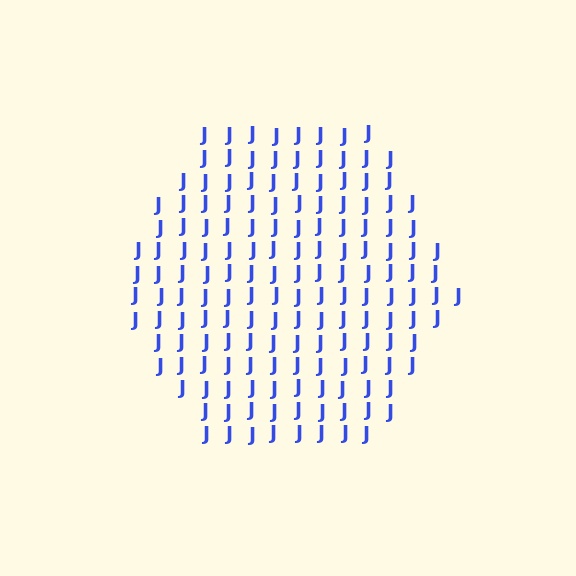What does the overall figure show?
The overall figure shows a hexagon.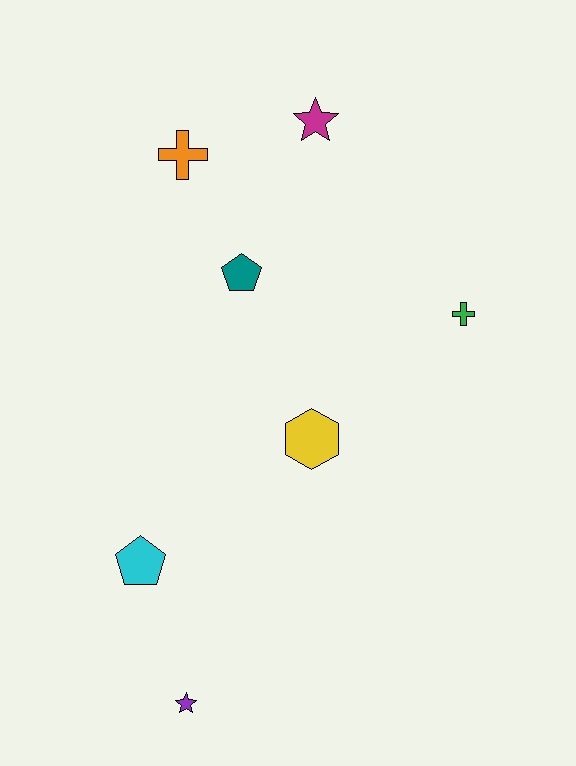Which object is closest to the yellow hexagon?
The teal pentagon is closest to the yellow hexagon.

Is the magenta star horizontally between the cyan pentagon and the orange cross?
No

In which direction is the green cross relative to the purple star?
The green cross is above the purple star.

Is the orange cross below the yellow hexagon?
No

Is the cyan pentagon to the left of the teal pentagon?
Yes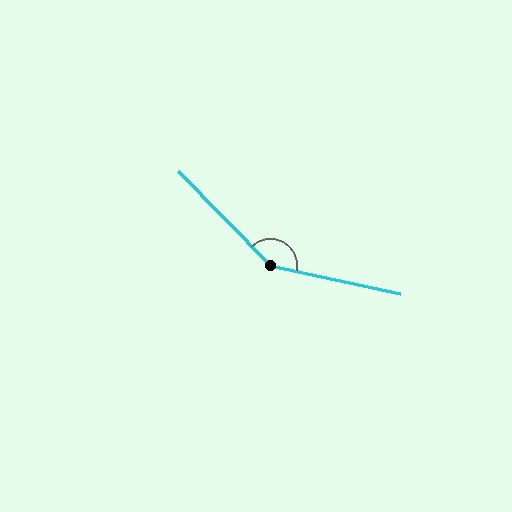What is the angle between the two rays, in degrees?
Approximately 147 degrees.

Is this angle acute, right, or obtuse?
It is obtuse.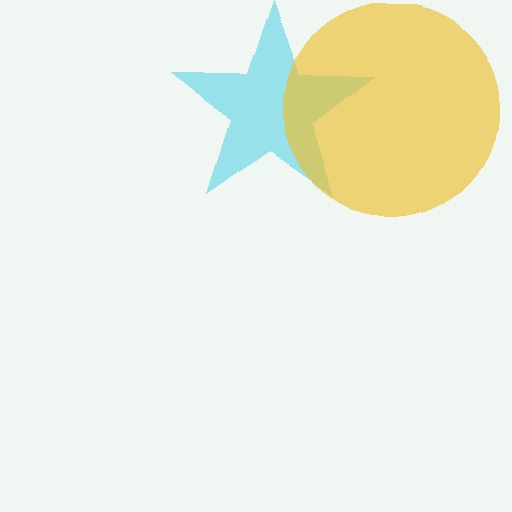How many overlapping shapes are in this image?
There are 2 overlapping shapes in the image.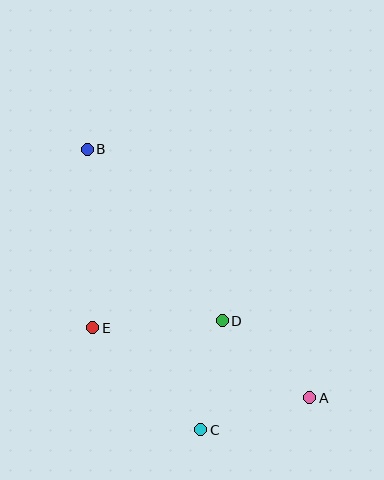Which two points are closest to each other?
Points C and D are closest to each other.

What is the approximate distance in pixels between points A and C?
The distance between A and C is approximately 114 pixels.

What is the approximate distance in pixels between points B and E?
The distance between B and E is approximately 179 pixels.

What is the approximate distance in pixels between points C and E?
The distance between C and E is approximately 149 pixels.